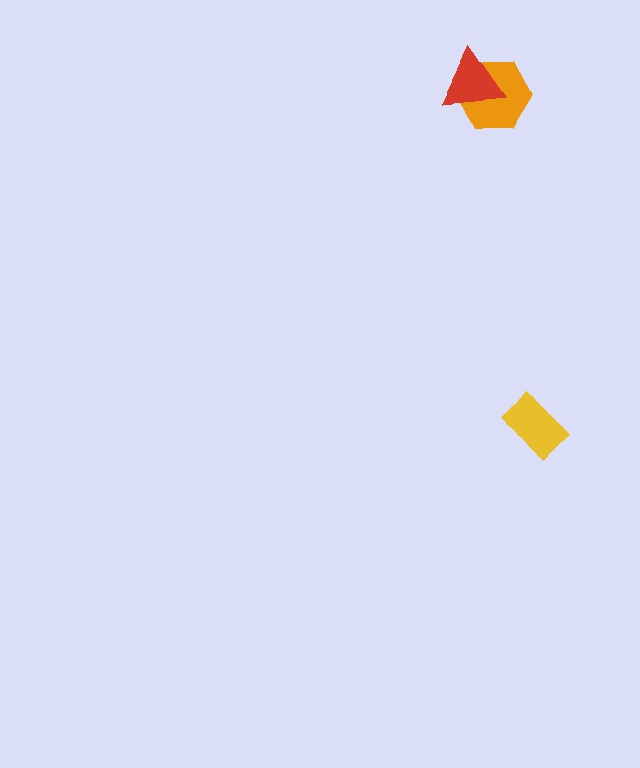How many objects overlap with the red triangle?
1 object overlaps with the red triangle.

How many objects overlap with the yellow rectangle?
0 objects overlap with the yellow rectangle.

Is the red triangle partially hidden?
No, no other shape covers it.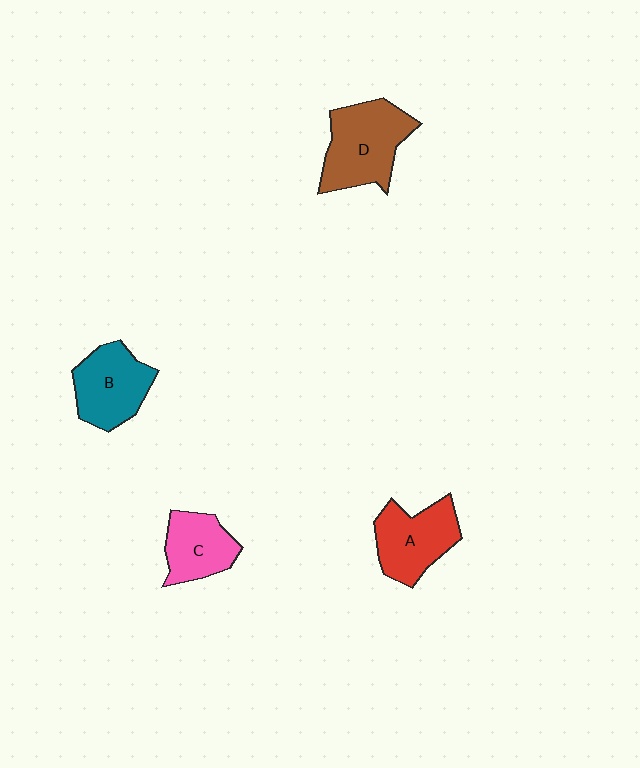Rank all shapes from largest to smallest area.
From largest to smallest: D (brown), A (red), B (teal), C (pink).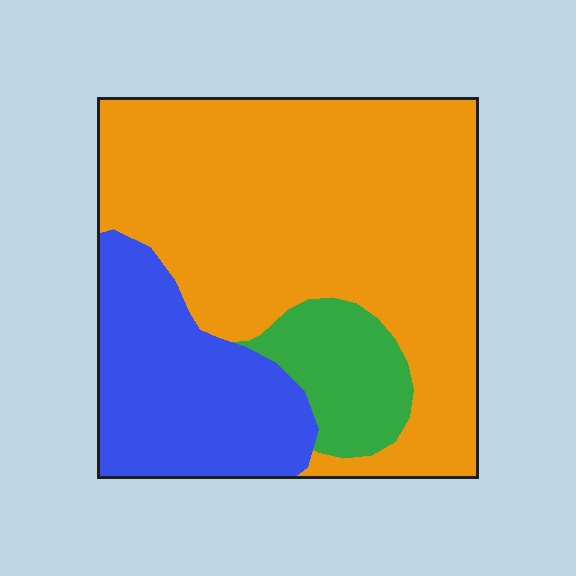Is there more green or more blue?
Blue.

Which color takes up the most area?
Orange, at roughly 65%.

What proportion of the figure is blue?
Blue takes up about one quarter (1/4) of the figure.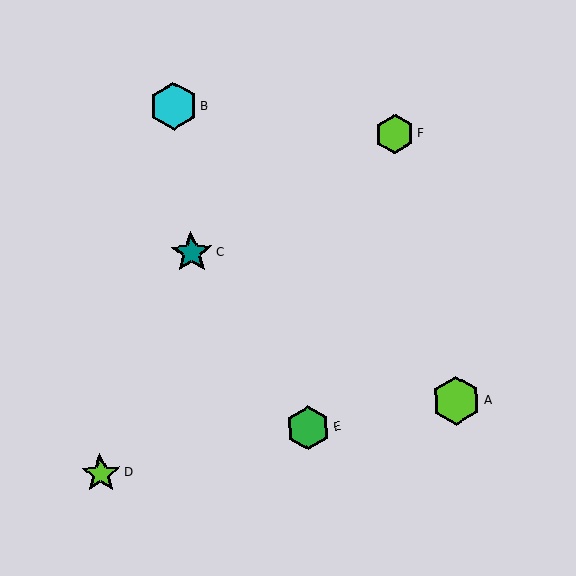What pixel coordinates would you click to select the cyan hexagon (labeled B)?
Click at (173, 106) to select the cyan hexagon B.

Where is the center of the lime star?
The center of the lime star is at (101, 474).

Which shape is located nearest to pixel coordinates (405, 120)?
The lime hexagon (labeled F) at (395, 134) is nearest to that location.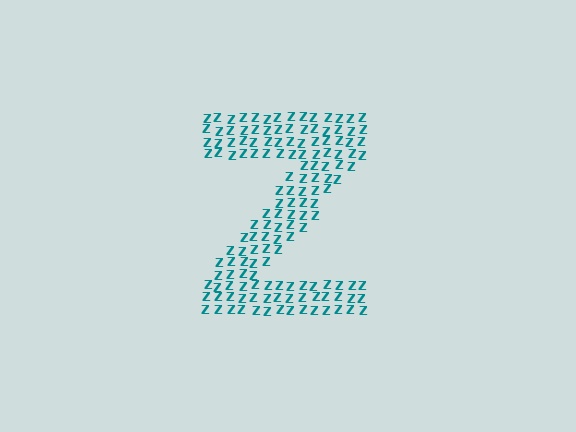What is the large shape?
The large shape is the letter Z.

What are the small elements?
The small elements are letter Z's.